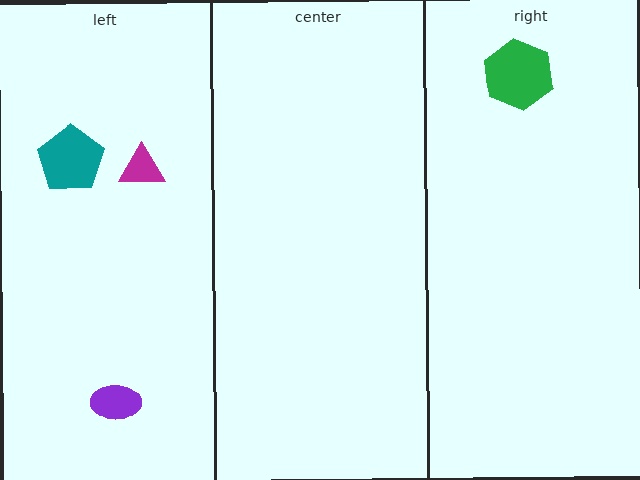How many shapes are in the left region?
3.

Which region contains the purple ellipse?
The left region.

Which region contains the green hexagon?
The right region.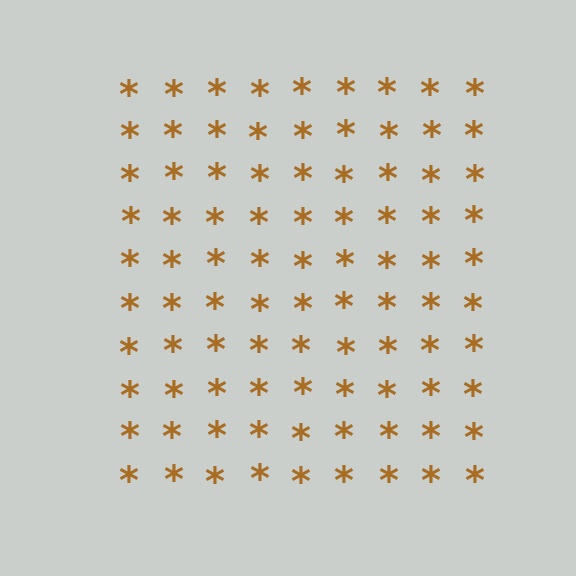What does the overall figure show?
The overall figure shows a square.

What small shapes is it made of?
It is made of small asterisks.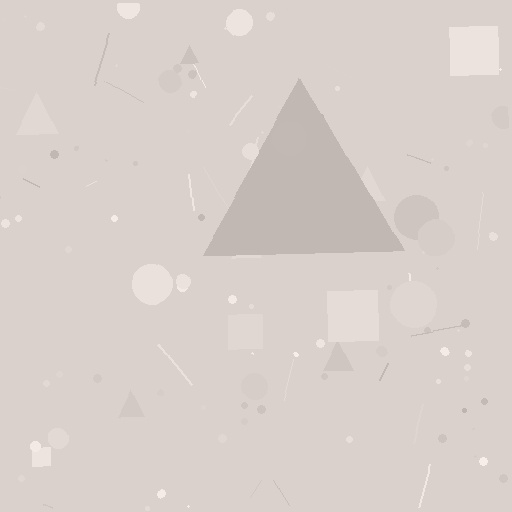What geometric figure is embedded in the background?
A triangle is embedded in the background.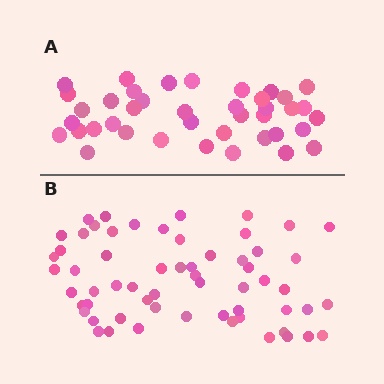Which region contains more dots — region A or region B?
Region B (the bottom region) has more dots.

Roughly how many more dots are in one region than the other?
Region B has approximately 20 more dots than region A.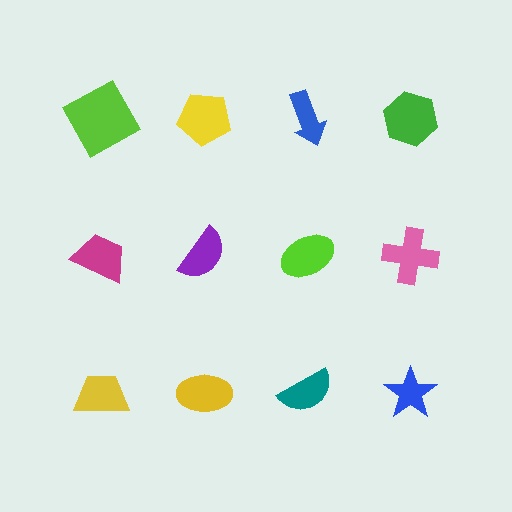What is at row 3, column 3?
A teal semicircle.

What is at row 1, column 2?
A yellow pentagon.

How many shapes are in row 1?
4 shapes.